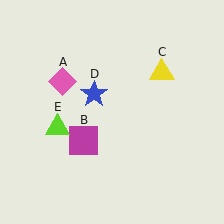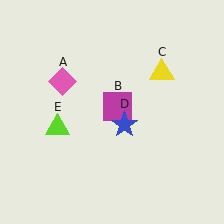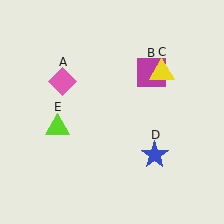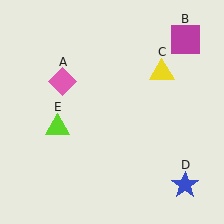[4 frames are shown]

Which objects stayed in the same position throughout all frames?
Pink diamond (object A) and yellow triangle (object C) and lime triangle (object E) remained stationary.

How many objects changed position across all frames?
2 objects changed position: magenta square (object B), blue star (object D).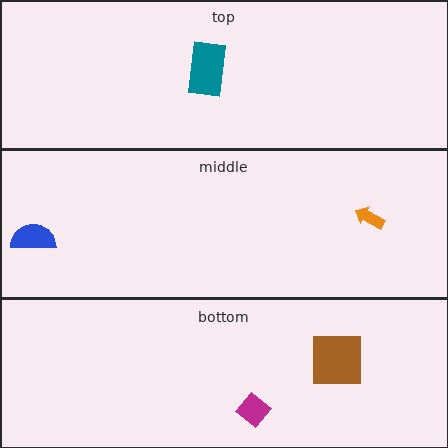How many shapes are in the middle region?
2.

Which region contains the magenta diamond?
The bottom region.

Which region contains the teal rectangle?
The top region.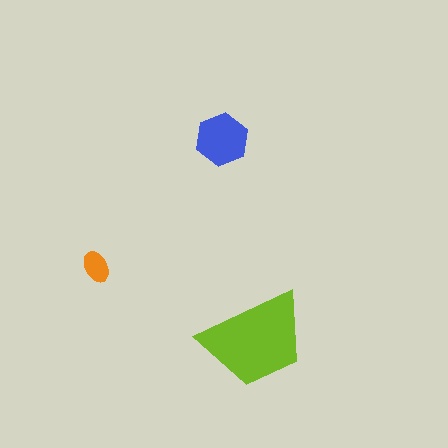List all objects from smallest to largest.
The orange ellipse, the blue hexagon, the lime trapezoid.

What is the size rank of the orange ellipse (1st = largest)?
3rd.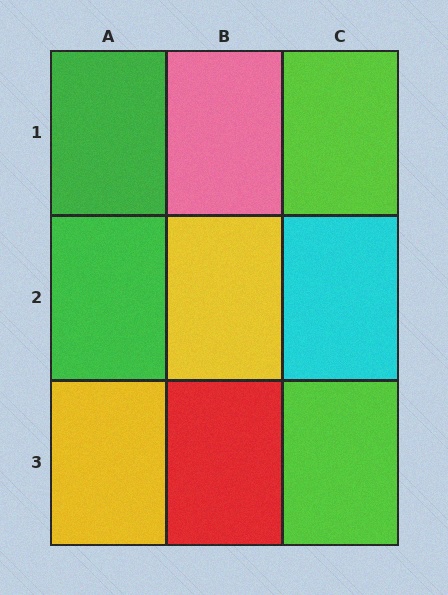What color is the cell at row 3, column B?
Red.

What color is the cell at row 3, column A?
Yellow.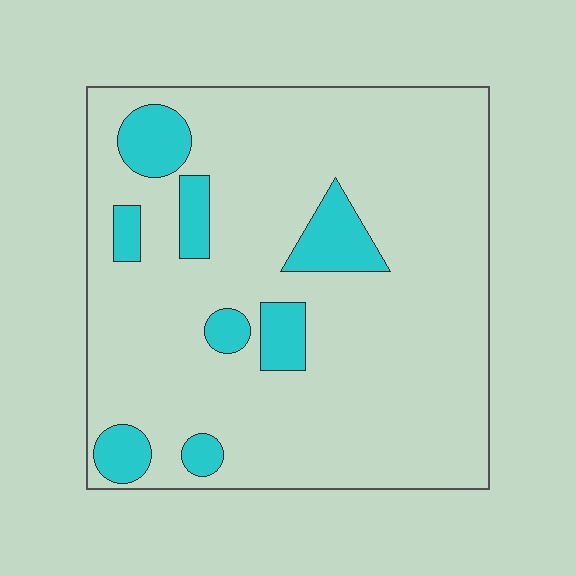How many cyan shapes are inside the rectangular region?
8.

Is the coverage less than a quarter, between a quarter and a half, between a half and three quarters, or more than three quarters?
Less than a quarter.